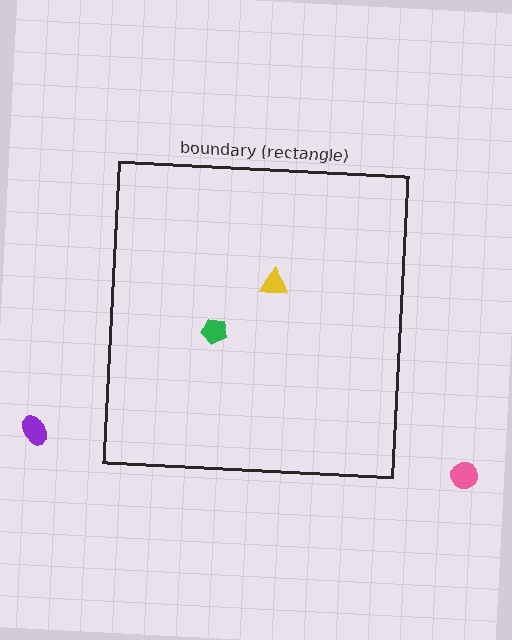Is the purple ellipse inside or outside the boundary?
Outside.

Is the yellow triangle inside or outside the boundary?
Inside.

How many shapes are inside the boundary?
2 inside, 2 outside.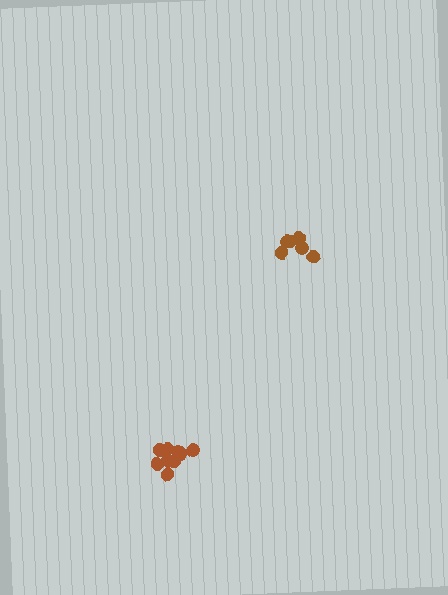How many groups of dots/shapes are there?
There are 2 groups.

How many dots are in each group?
Group 1: 6 dots, Group 2: 11 dots (17 total).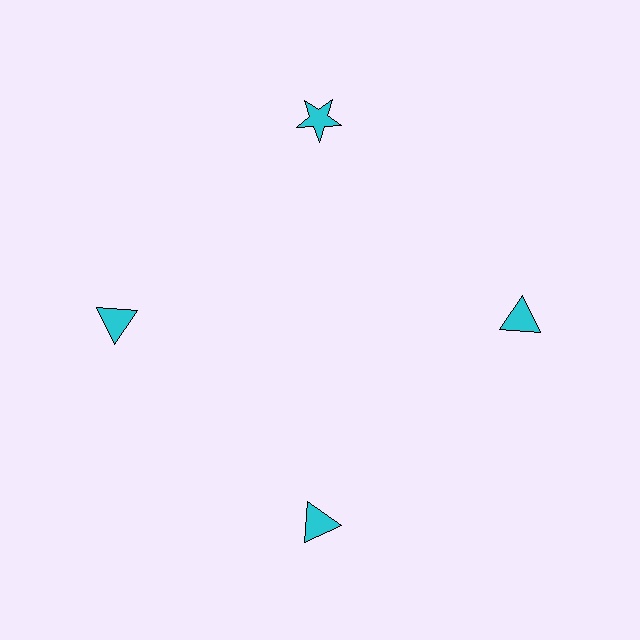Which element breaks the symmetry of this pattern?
The cyan star at roughly the 12 o'clock position breaks the symmetry. All other shapes are cyan triangles.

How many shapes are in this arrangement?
There are 4 shapes arranged in a ring pattern.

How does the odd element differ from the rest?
It has a different shape: star instead of triangle.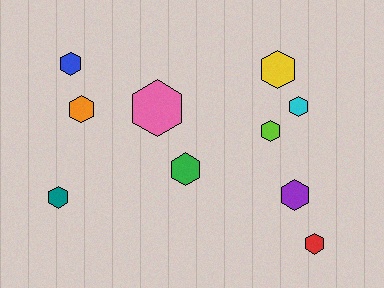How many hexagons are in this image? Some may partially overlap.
There are 10 hexagons.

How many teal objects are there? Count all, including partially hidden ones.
There is 1 teal object.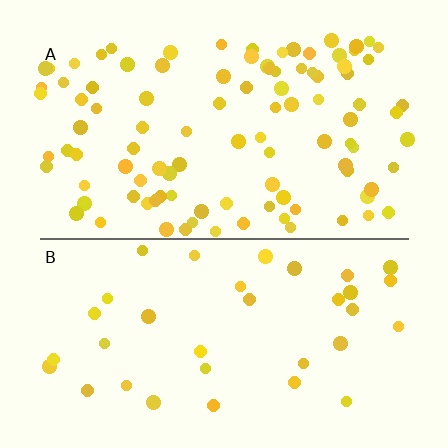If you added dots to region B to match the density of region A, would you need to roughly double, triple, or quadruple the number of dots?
Approximately triple.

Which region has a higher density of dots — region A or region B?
A (the top).